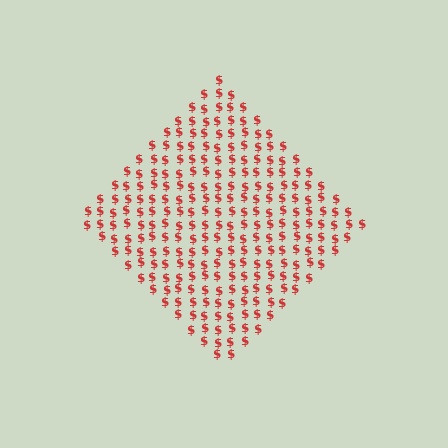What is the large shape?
The large shape is a diamond.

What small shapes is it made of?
It is made of small dollar signs.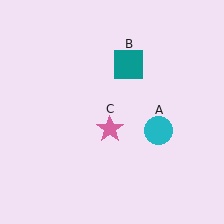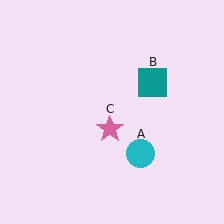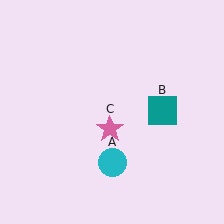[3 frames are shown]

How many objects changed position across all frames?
2 objects changed position: cyan circle (object A), teal square (object B).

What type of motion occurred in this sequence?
The cyan circle (object A), teal square (object B) rotated clockwise around the center of the scene.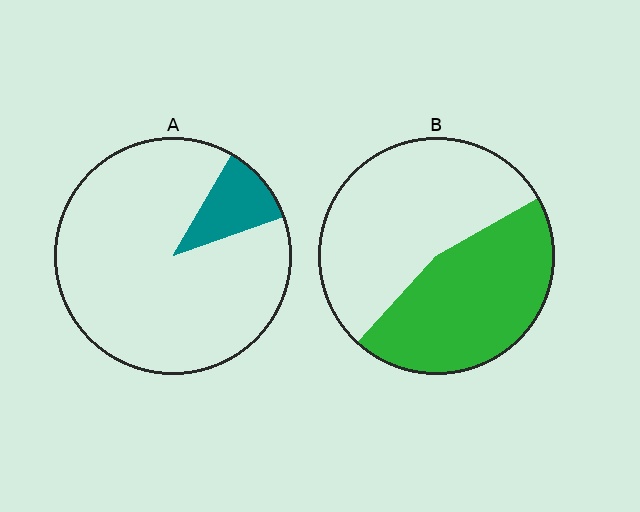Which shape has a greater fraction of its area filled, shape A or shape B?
Shape B.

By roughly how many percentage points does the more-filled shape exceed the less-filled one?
By roughly 35 percentage points (B over A).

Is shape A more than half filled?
No.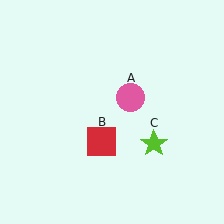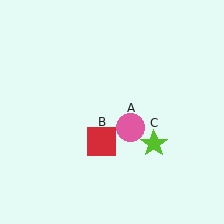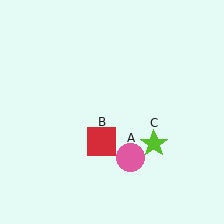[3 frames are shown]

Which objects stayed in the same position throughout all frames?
Red square (object B) and lime star (object C) remained stationary.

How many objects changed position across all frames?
1 object changed position: pink circle (object A).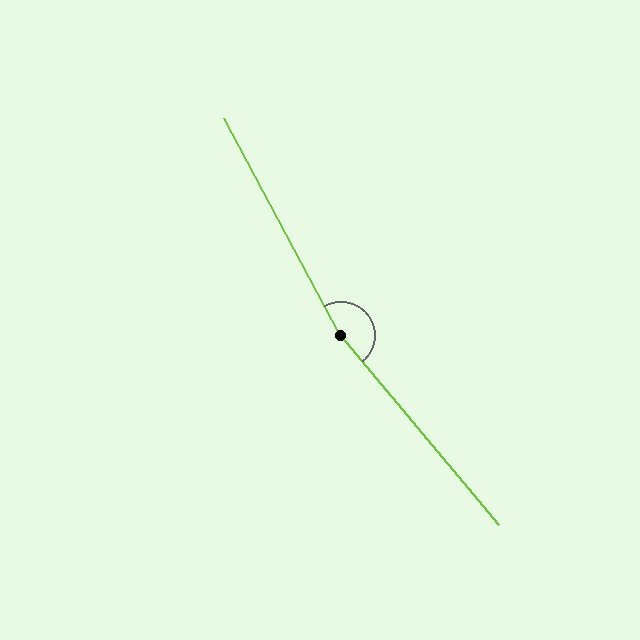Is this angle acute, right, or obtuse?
It is obtuse.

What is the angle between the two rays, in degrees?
Approximately 169 degrees.